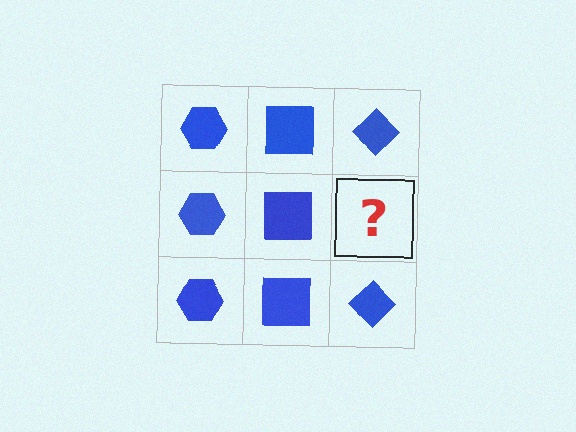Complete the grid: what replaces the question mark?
The question mark should be replaced with a blue diamond.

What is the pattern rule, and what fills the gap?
The rule is that each column has a consistent shape. The gap should be filled with a blue diamond.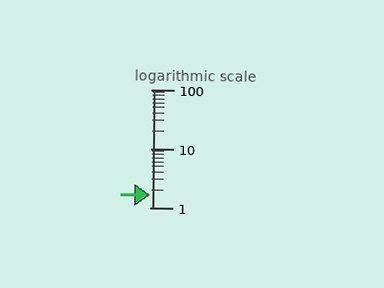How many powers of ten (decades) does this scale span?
The scale spans 2 decades, from 1 to 100.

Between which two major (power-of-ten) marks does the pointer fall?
The pointer is between 1 and 10.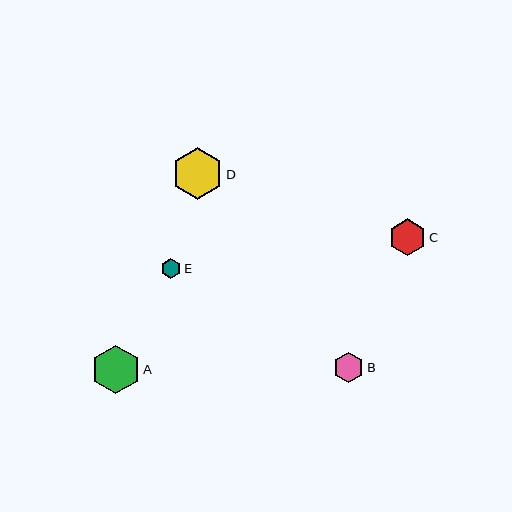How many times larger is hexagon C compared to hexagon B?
Hexagon C is approximately 1.2 times the size of hexagon B.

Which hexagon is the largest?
Hexagon D is the largest with a size of approximately 52 pixels.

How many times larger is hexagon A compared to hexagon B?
Hexagon A is approximately 1.6 times the size of hexagon B.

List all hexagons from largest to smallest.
From largest to smallest: D, A, C, B, E.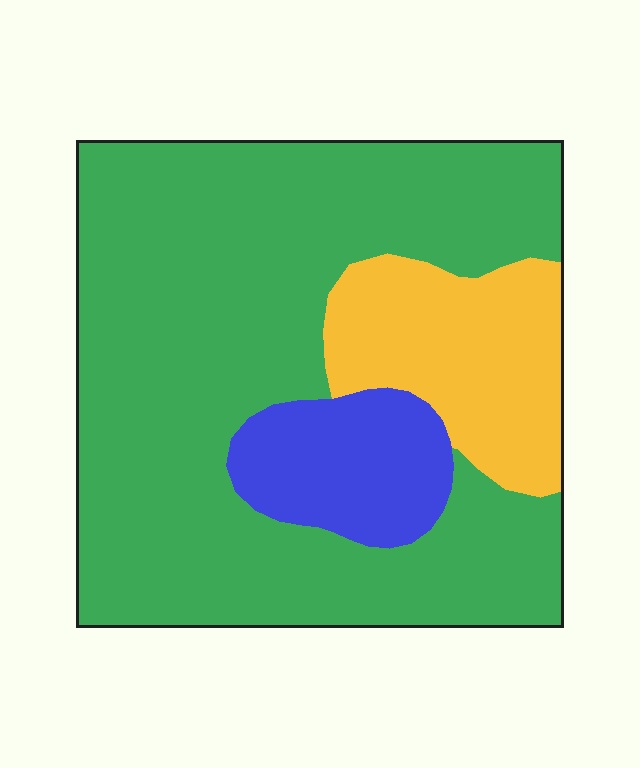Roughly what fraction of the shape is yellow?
Yellow takes up between a sixth and a third of the shape.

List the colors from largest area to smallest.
From largest to smallest: green, yellow, blue.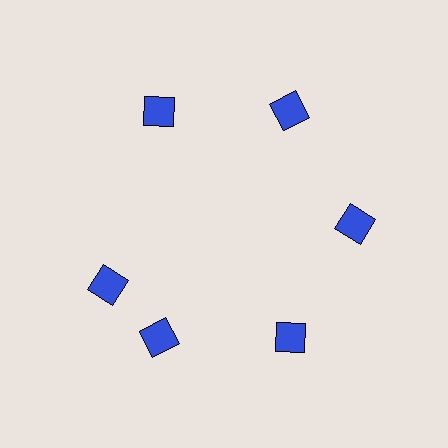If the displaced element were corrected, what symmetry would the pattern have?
It would have 6-fold rotational symmetry — the pattern would map onto itself every 60 degrees.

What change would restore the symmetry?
The symmetry would be restored by rotating it back into even spacing with its neighbors so that all 6 diamonds sit at equal angles and equal distance from the center.